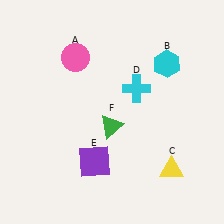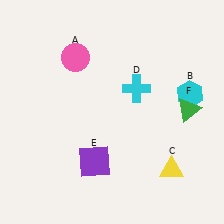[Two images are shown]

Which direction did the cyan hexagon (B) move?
The cyan hexagon (B) moved down.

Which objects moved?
The objects that moved are: the cyan hexagon (B), the green triangle (F).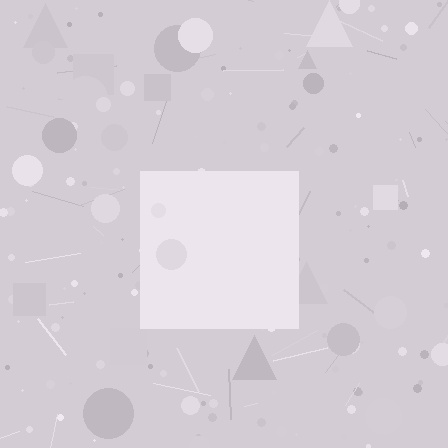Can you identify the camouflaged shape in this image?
The camouflaged shape is a square.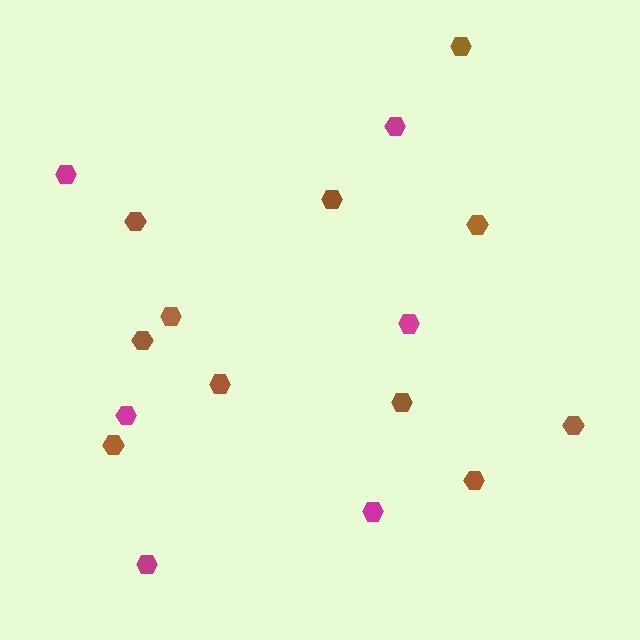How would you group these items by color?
There are 2 groups: one group of magenta hexagons (6) and one group of brown hexagons (11).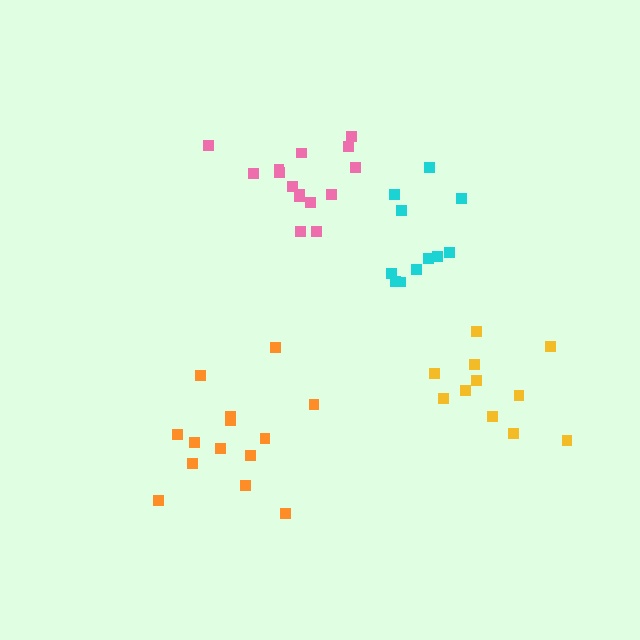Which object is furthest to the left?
The orange cluster is leftmost.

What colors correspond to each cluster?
The clusters are colored: yellow, orange, pink, cyan.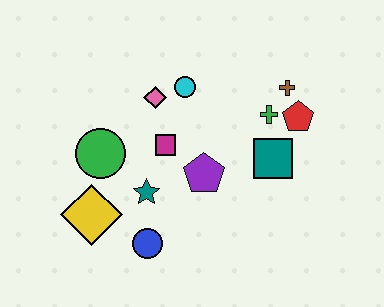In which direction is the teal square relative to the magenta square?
The teal square is to the right of the magenta square.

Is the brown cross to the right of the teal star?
Yes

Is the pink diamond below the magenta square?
No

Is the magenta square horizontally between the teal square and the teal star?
Yes